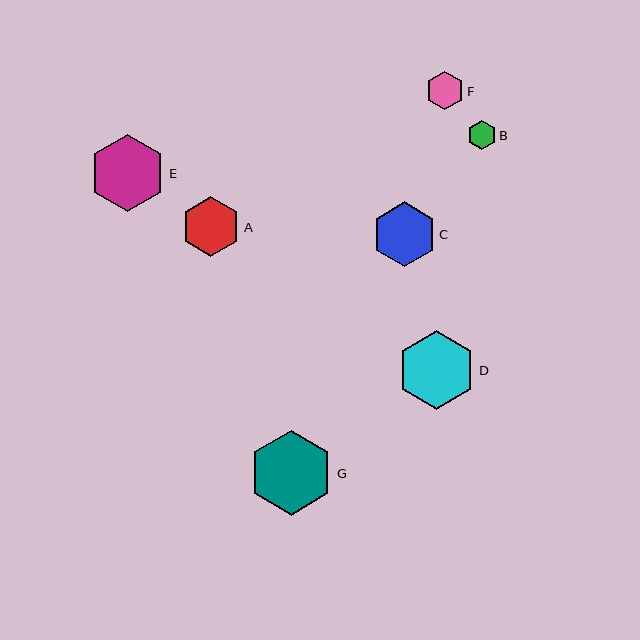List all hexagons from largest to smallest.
From largest to smallest: G, D, E, C, A, F, B.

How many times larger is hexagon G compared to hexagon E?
Hexagon G is approximately 1.1 times the size of hexagon E.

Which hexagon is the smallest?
Hexagon B is the smallest with a size of approximately 29 pixels.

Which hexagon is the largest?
Hexagon G is the largest with a size of approximately 85 pixels.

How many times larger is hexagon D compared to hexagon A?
Hexagon D is approximately 1.3 times the size of hexagon A.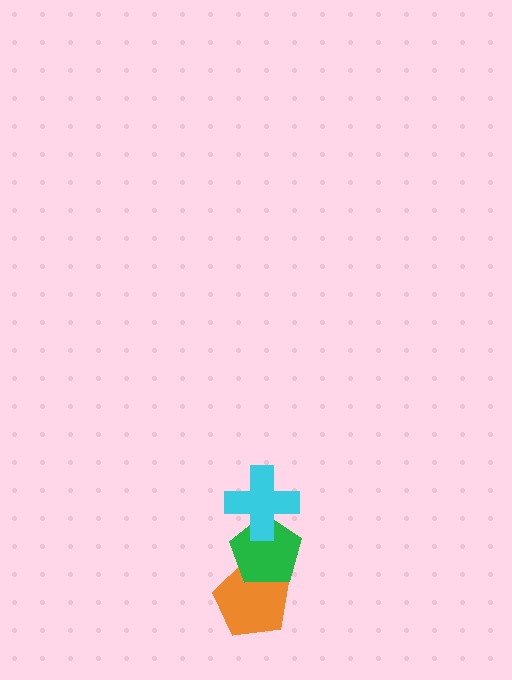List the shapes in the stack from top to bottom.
From top to bottom: the cyan cross, the green pentagon, the orange pentagon.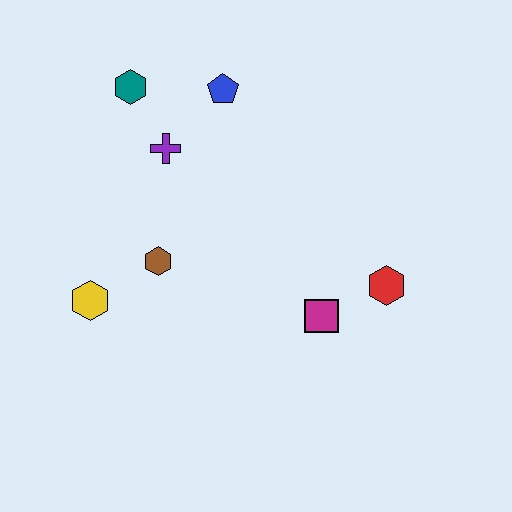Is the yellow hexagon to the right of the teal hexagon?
No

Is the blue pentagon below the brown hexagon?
No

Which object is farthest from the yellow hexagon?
The red hexagon is farthest from the yellow hexagon.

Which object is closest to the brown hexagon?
The yellow hexagon is closest to the brown hexagon.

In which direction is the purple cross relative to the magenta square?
The purple cross is above the magenta square.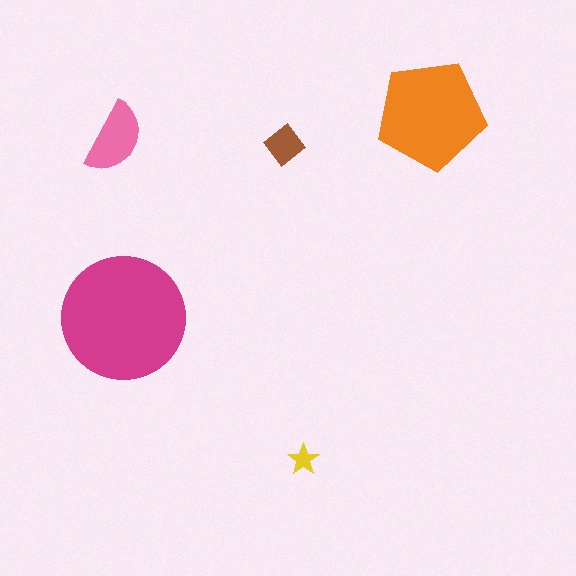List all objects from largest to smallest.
The magenta circle, the orange pentagon, the pink semicircle, the brown diamond, the yellow star.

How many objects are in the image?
There are 5 objects in the image.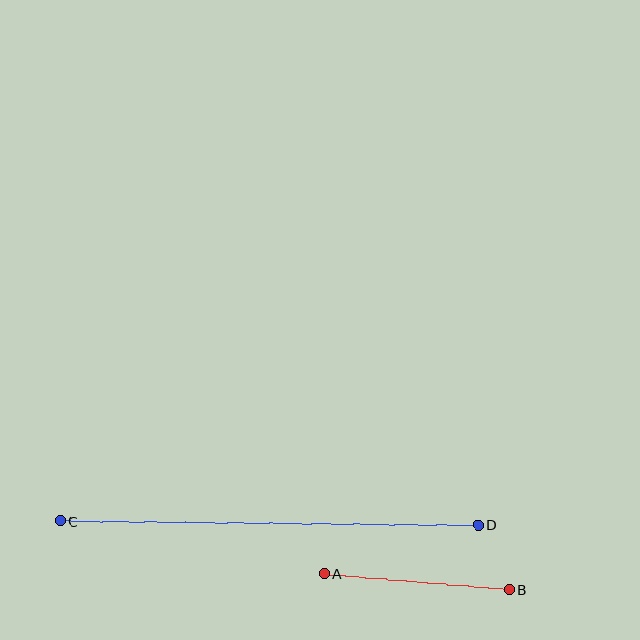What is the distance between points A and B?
The distance is approximately 186 pixels.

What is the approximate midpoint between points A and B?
The midpoint is at approximately (417, 581) pixels.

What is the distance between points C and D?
The distance is approximately 418 pixels.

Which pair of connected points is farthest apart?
Points C and D are farthest apart.